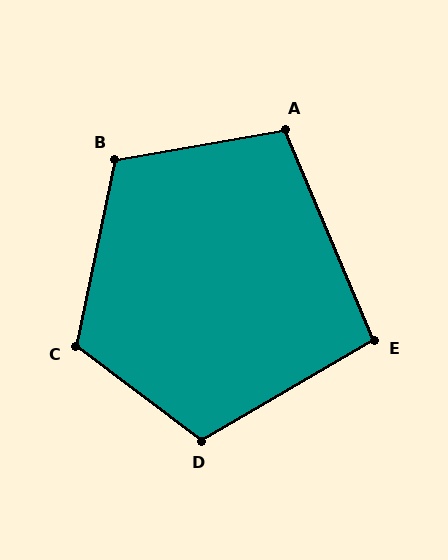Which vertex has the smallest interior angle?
E, at approximately 97 degrees.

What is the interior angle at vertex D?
Approximately 113 degrees (obtuse).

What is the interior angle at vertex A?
Approximately 103 degrees (obtuse).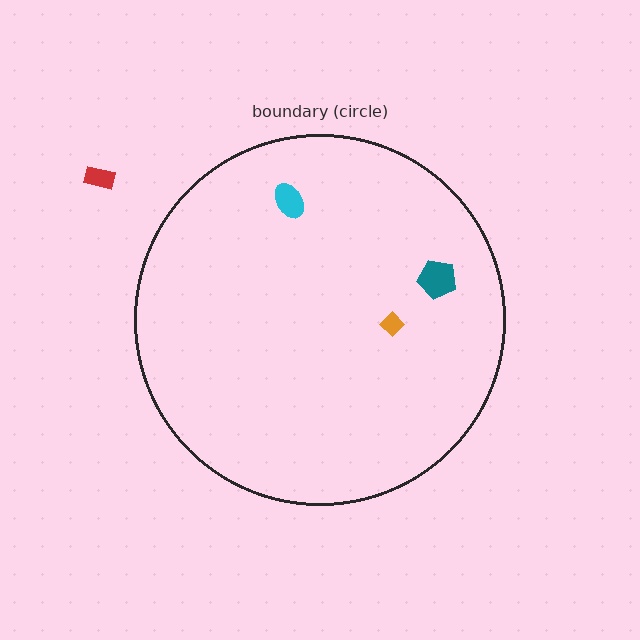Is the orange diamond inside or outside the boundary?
Inside.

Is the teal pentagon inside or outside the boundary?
Inside.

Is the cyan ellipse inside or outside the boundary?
Inside.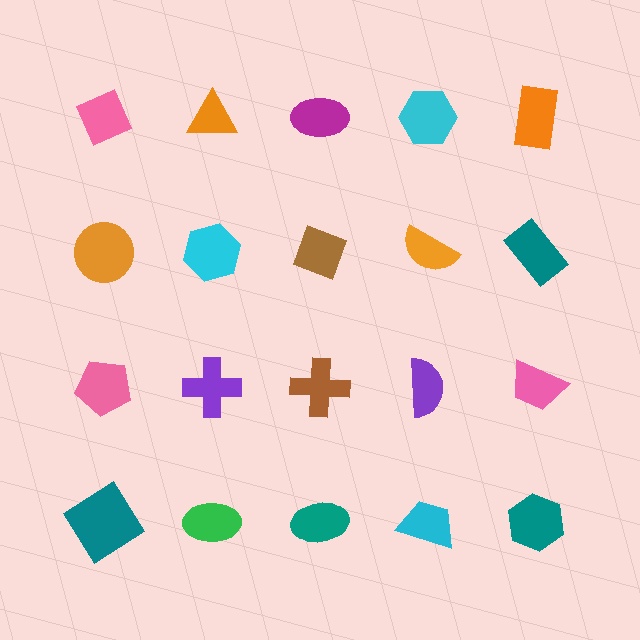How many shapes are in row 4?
5 shapes.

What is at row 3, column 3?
A brown cross.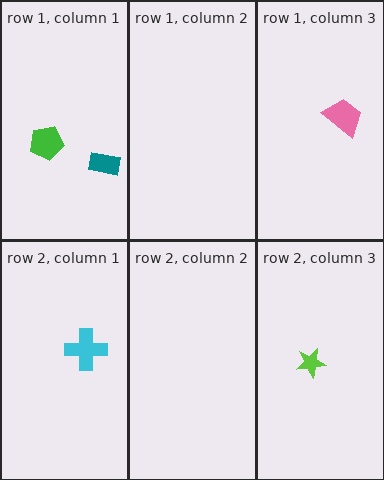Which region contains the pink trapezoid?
The row 1, column 3 region.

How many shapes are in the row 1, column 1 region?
2.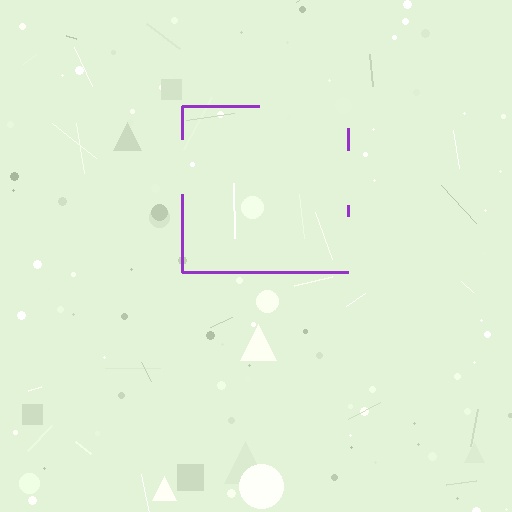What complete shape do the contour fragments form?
The contour fragments form a square.